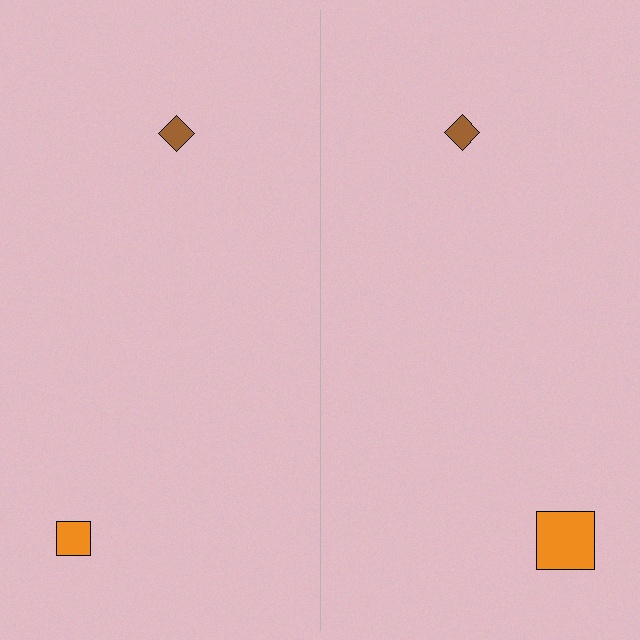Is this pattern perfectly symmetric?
No, the pattern is not perfectly symmetric. The orange square on the right side has a different size than its mirror counterpart.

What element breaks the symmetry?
The orange square on the right side has a different size than its mirror counterpart.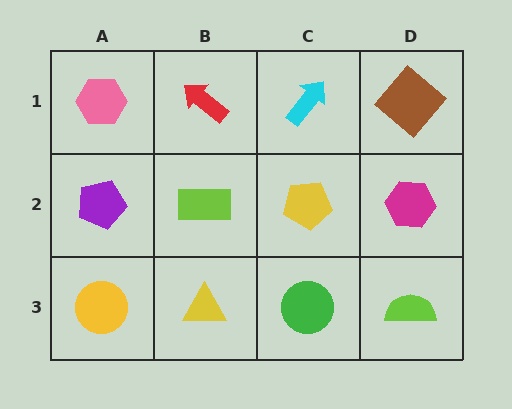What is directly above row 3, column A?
A purple pentagon.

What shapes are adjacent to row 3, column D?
A magenta hexagon (row 2, column D), a green circle (row 3, column C).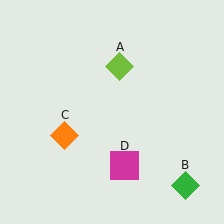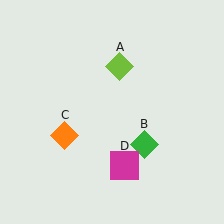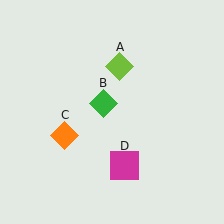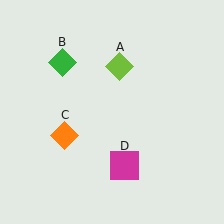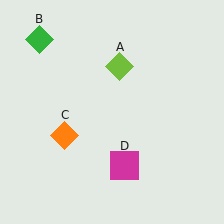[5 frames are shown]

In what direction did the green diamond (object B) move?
The green diamond (object B) moved up and to the left.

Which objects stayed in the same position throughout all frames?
Lime diamond (object A) and orange diamond (object C) and magenta square (object D) remained stationary.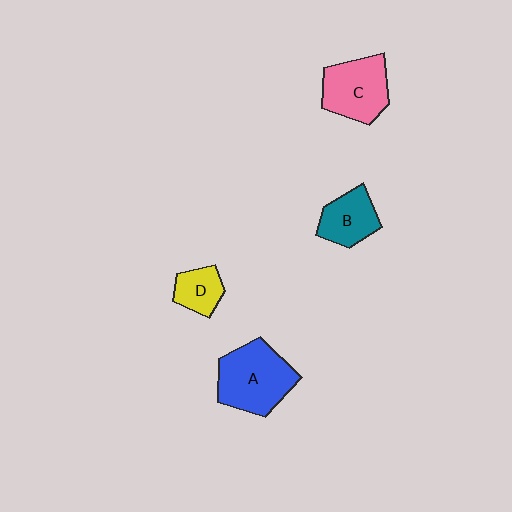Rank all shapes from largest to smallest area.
From largest to smallest: A (blue), C (pink), B (teal), D (yellow).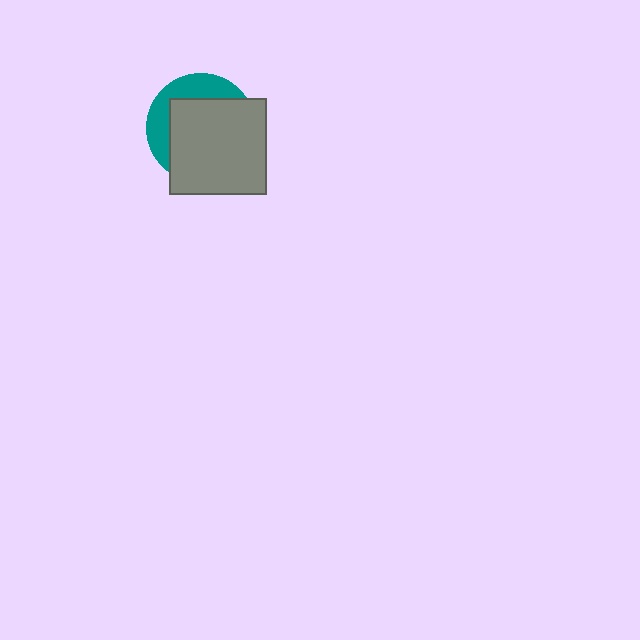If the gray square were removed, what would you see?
You would see the complete teal circle.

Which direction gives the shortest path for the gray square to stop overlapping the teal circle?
Moving toward the lower-right gives the shortest separation.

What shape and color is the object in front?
The object in front is a gray square.